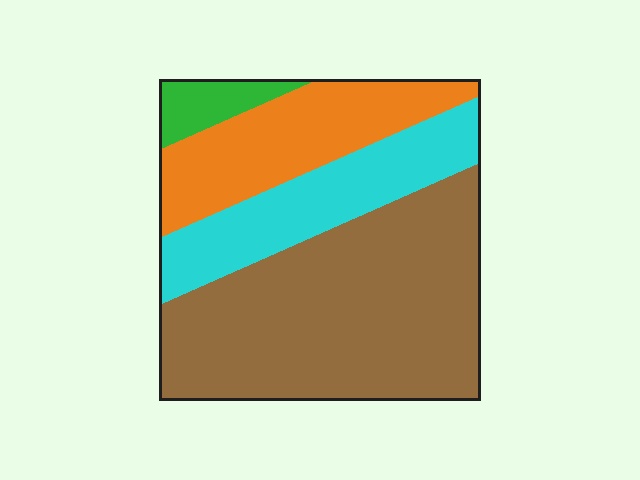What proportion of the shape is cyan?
Cyan takes up less than a quarter of the shape.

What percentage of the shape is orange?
Orange takes up about one fifth (1/5) of the shape.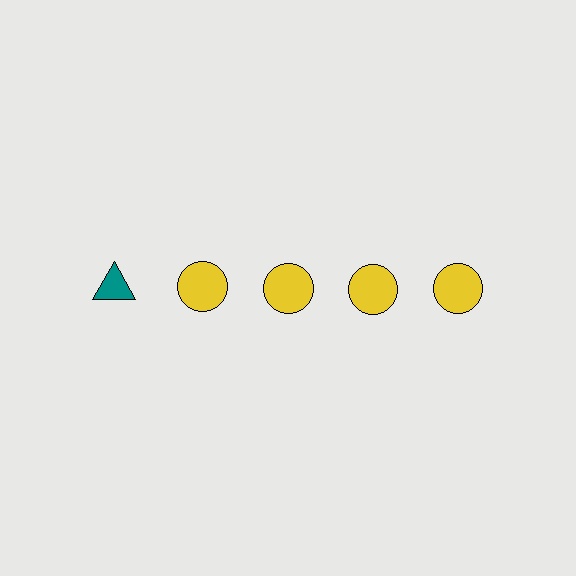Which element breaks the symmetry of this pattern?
The teal triangle in the top row, leftmost column breaks the symmetry. All other shapes are yellow circles.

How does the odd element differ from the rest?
It differs in both color (teal instead of yellow) and shape (triangle instead of circle).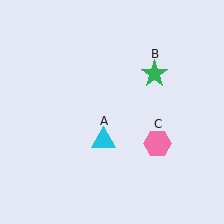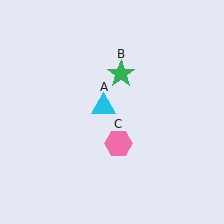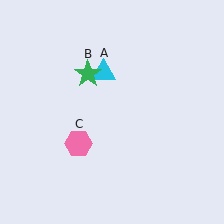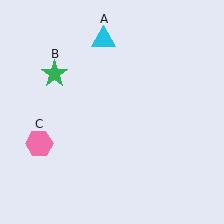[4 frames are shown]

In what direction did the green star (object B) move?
The green star (object B) moved left.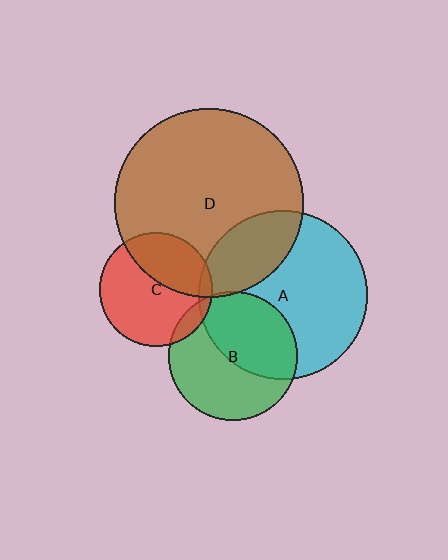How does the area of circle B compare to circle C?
Approximately 1.3 times.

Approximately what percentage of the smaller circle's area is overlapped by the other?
Approximately 45%.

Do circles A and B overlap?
Yes.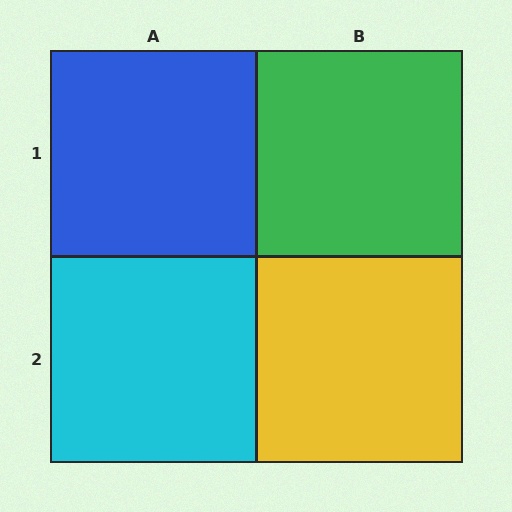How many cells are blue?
1 cell is blue.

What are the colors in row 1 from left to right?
Blue, green.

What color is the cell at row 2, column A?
Cyan.